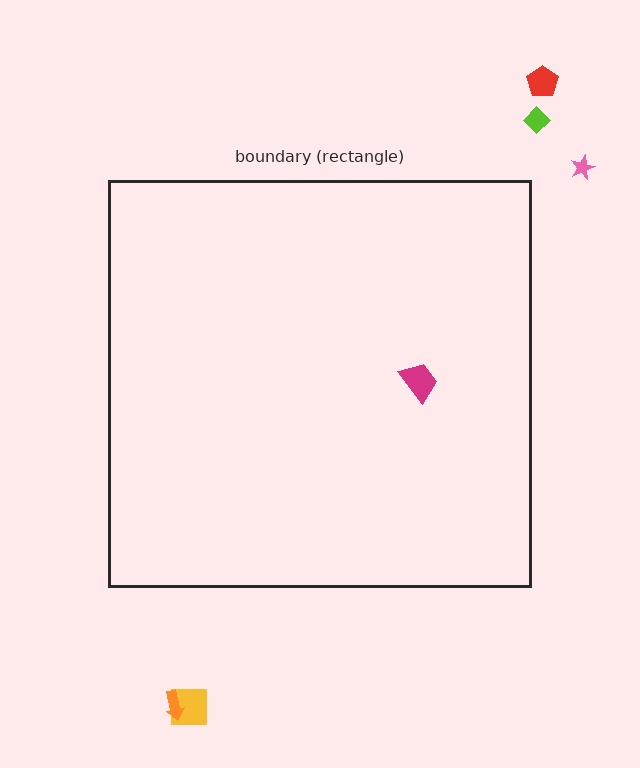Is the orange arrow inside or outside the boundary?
Outside.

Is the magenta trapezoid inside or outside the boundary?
Inside.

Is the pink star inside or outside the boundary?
Outside.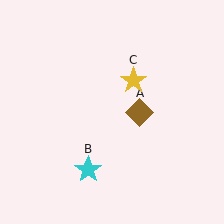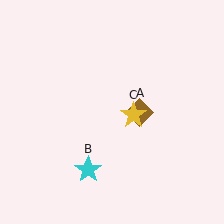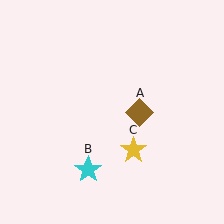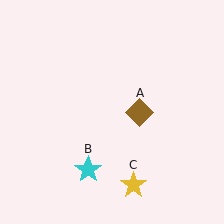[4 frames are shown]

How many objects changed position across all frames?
1 object changed position: yellow star (object C).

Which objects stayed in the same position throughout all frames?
Brown diamond (object A) and cyan star (object B) remained stationary.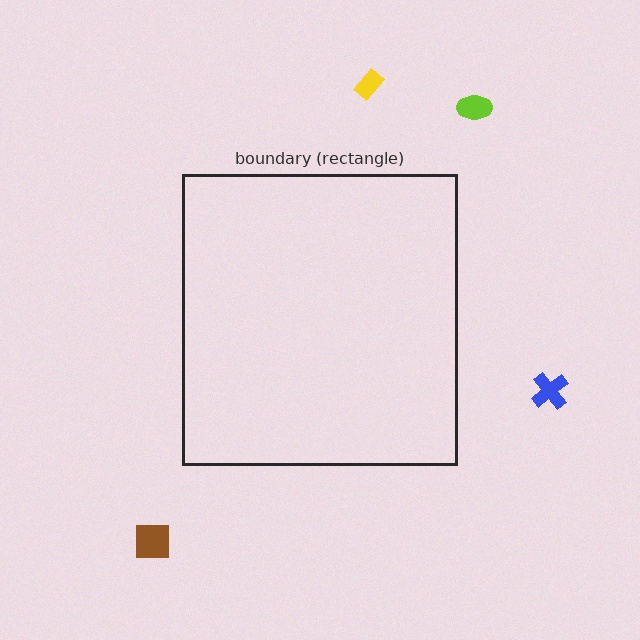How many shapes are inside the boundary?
0 inside, 4 outside.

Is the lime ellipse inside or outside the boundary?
Outside.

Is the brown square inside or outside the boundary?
Outside.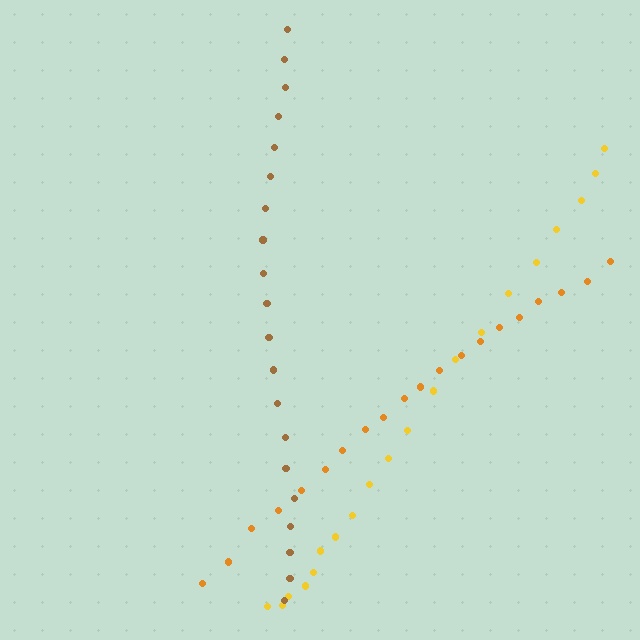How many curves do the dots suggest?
There are 3 distinct paths.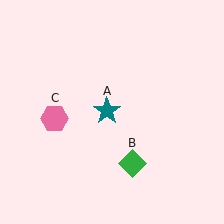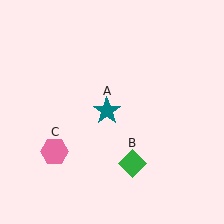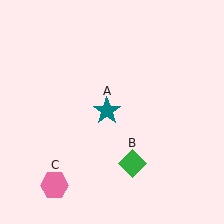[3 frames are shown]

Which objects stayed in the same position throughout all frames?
Teal star (object A) and green diamond (object B) remained stationary.